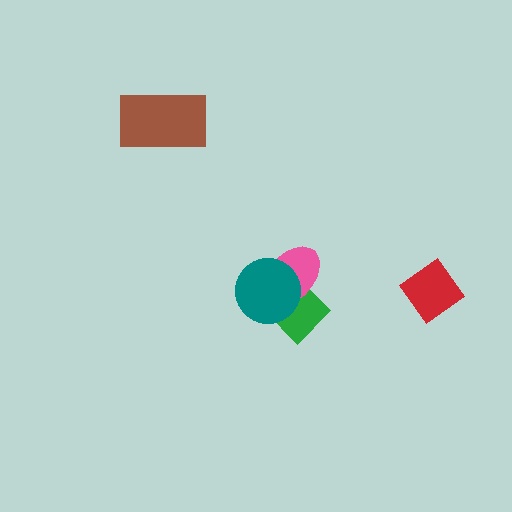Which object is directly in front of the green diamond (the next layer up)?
The pink ellipse is directly in front of the green diamond.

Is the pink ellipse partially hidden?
Yes, it is partially covered by another shape.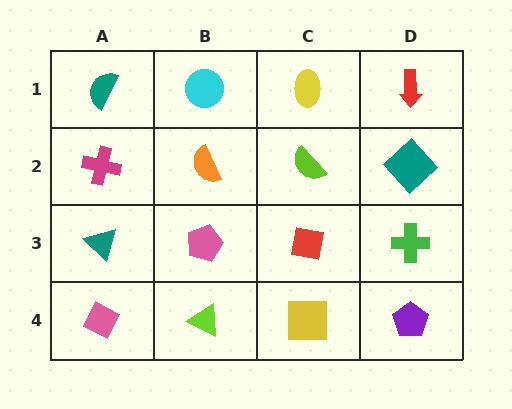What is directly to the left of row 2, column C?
An orange semicircle.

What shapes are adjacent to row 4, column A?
A teal triangle (row 3, column A), a lime triangle (row 4, column B).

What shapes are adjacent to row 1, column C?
A lime semicircle (row 2, column C), a cyan circle (row 1, column B), a red arrow (row 1, column D).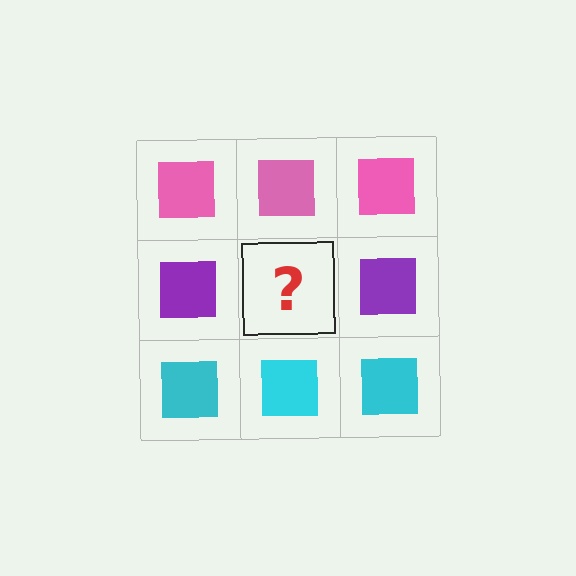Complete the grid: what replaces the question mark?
The question mark should be replaced with a purple square.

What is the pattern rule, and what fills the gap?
The rule is that each row has a consistent color. The gap should be filled with a purple square.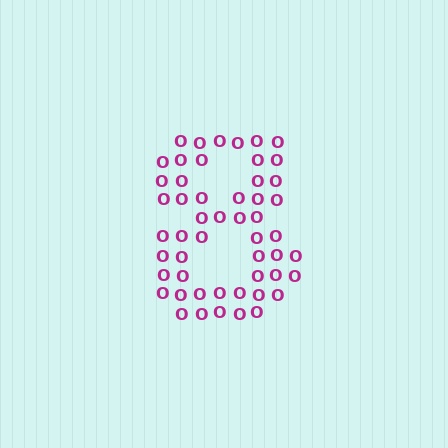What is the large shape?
The large shape is the digit 8.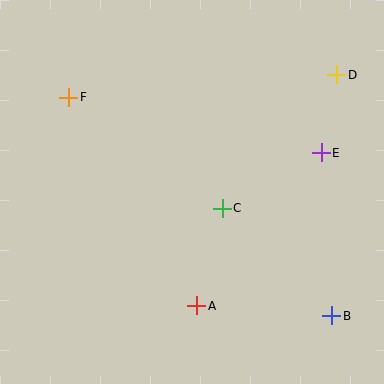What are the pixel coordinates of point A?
Point A is at (197, 306).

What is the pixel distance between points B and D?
The distance between B and D is 241 pixels.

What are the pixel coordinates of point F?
Point F is at (69, 97).